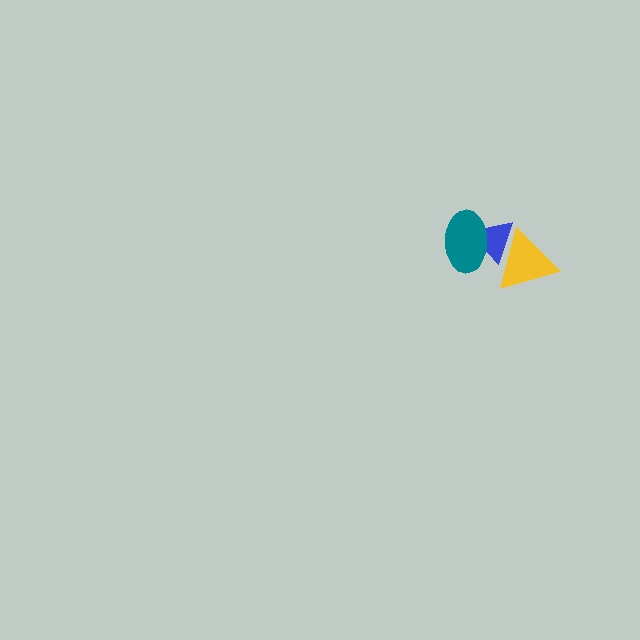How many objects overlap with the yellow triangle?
1 object overlaps with the yellow triangle.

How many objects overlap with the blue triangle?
2 objects overlap with the blue triangle.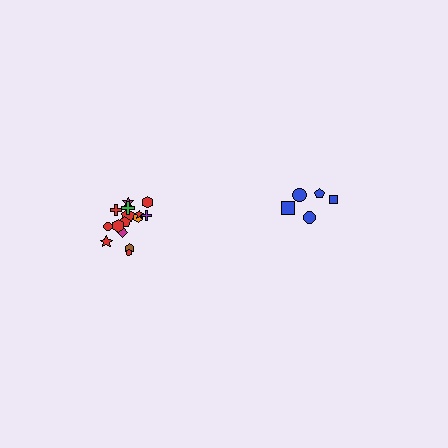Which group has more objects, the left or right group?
The left group.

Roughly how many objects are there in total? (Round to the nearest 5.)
Roughly 20 objects in total.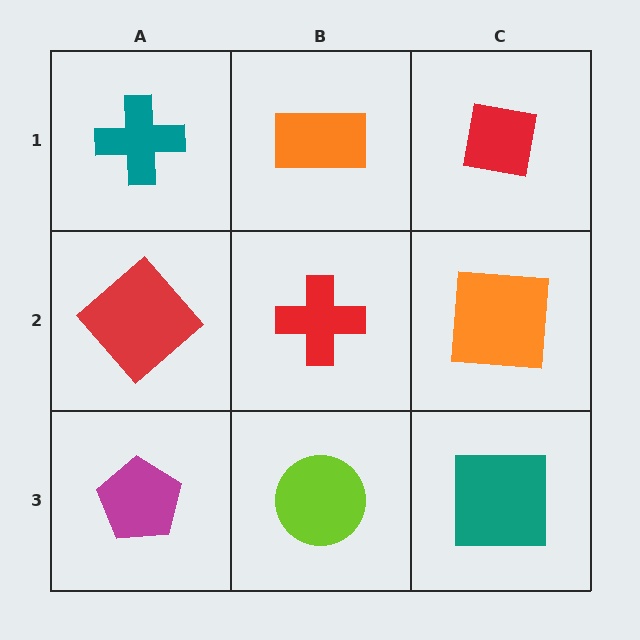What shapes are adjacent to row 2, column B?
An orange rectangle (row 1, column B), a lime circle (row 3, column B), a red diamond (row 2, column A), an orange square (row 2, column C).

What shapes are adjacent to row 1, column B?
A red cross (row 2, column B), a teal cross (row 1, column A), a red square (row 1, column C).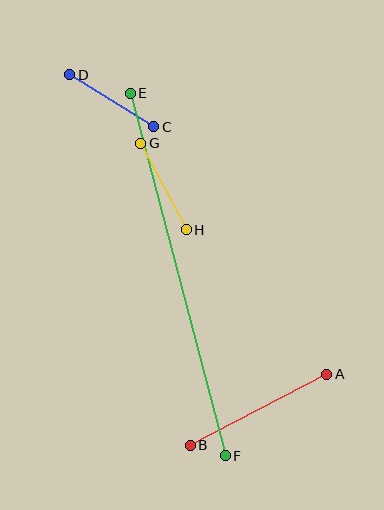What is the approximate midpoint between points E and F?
The midpoint is at approximately (178, 274) pixels.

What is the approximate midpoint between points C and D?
The midpoint is at approximately (112, 101) pixels.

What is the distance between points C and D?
The distance is approximately 99 pixels.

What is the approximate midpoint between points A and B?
The midpoint is at approximately (258, 410) pixels.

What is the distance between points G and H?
The distance is approximately 98 pixels.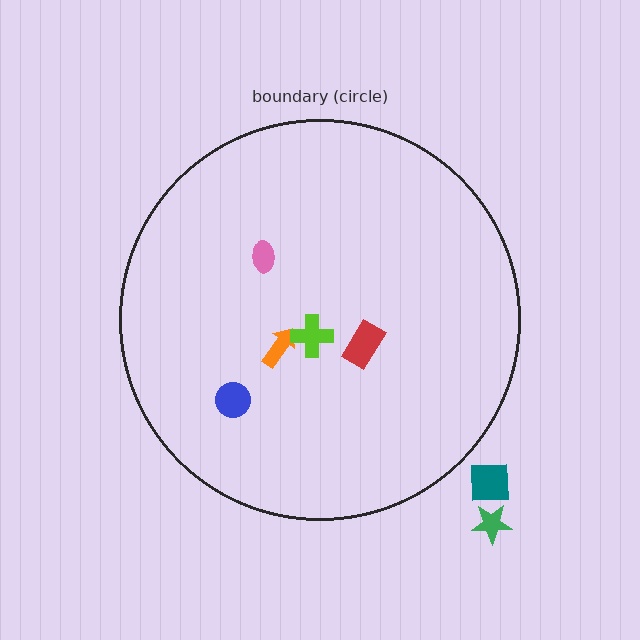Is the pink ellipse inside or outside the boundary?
Inside.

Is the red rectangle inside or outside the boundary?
Inside.